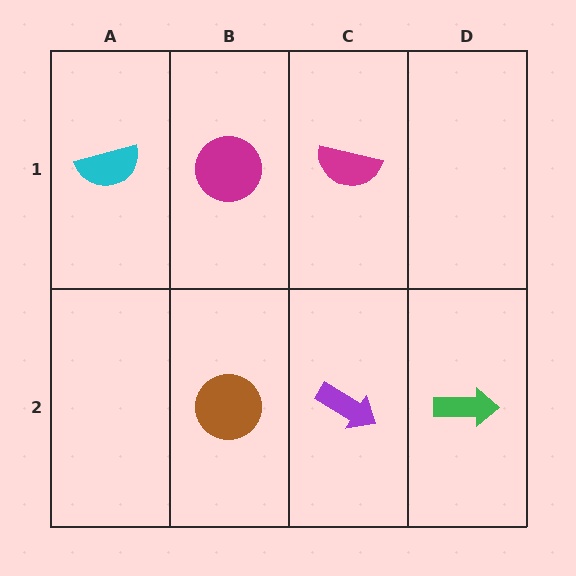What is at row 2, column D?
A green arrow.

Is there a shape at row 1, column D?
No, that cell is empty.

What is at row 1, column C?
A magenta semicircle.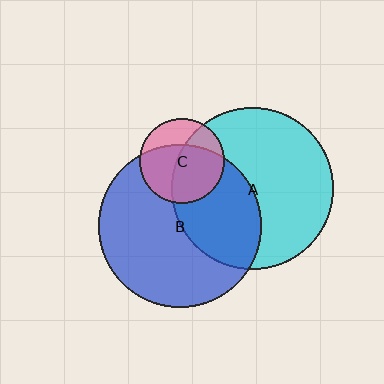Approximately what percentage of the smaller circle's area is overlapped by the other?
Approximately 70%.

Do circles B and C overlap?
Yes.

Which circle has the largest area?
Circle B (blue).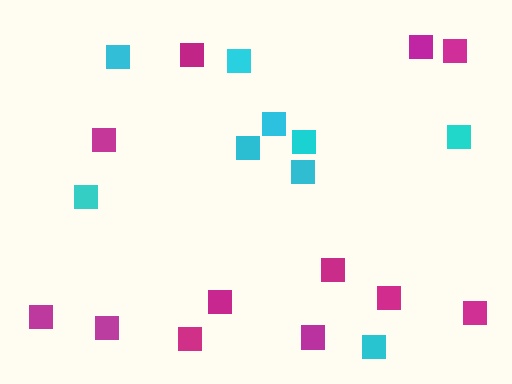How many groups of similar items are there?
There are 2 groups: one group of magenta squares (12) and one group of cyan squares (9).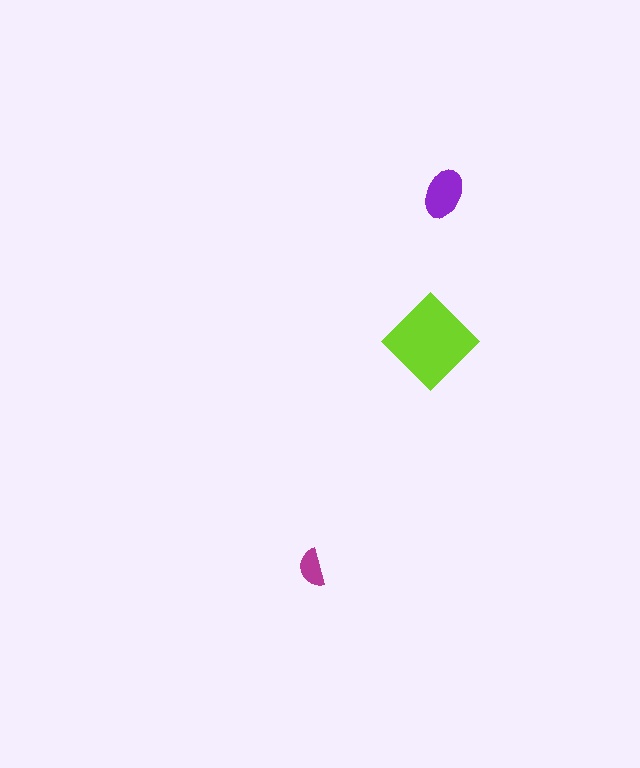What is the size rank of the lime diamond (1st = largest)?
1st.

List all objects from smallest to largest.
The magenta semicircle, the purple ellipse, the lime diamond.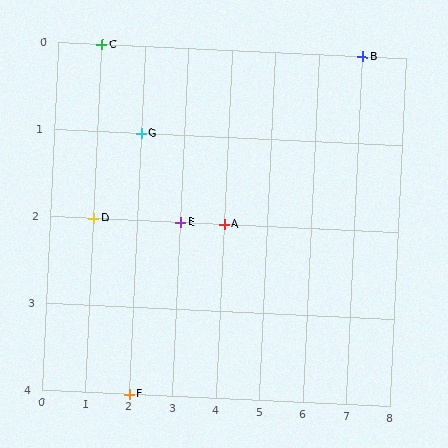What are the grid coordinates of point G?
Point G is at grid coordinates (2, 1).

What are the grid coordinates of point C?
Point C is at grid coordinates (1, 0).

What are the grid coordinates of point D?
Point D is at grid coordinates (1, 2).